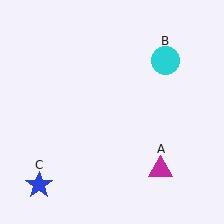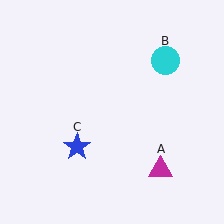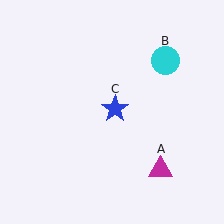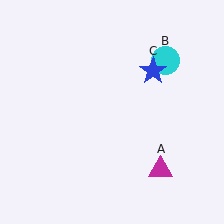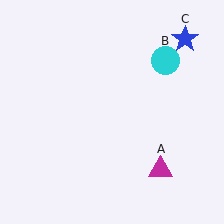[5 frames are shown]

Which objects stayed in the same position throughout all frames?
Magenta triangle (object A) and cyan circle (object B) remained stationary.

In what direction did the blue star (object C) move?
The blue star (object C) moved up and to the right.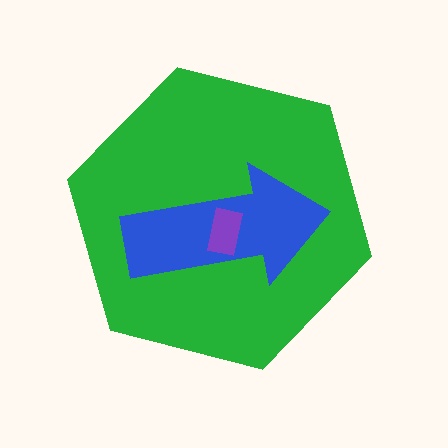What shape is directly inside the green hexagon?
The blue arrow.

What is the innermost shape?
The purple rectangle.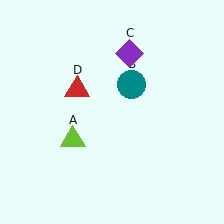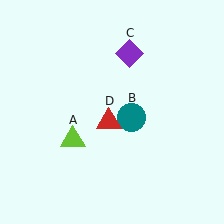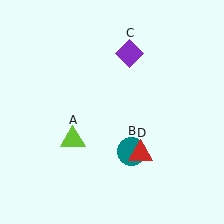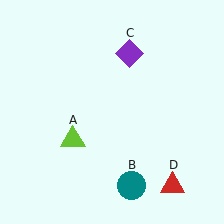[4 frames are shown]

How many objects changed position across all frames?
2 objects changed position: teal circle (object B), red triangle (object D).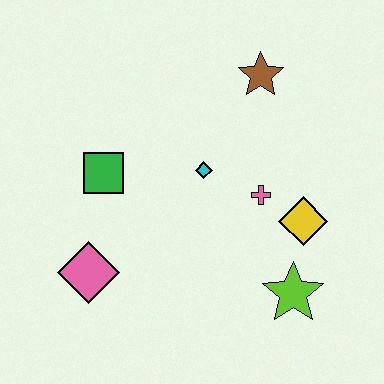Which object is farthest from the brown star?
The pink diamond is farthest from the brown star.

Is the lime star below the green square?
Yes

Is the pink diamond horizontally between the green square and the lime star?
No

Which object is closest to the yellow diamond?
The pink cross is closest to the yellow diamond.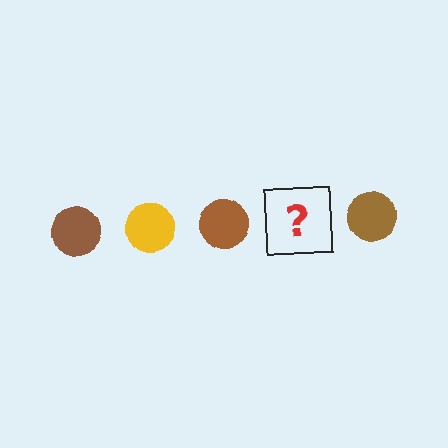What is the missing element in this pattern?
The missing element is a yellow circle.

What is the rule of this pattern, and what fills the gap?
The rule is that the pattern cycles through brown, yellow circles. The gap should be filled with a yellow circle.